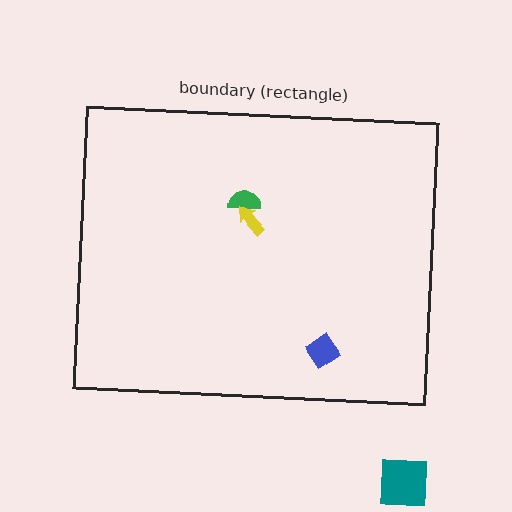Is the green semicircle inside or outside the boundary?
Inside.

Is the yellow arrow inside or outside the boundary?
Inside.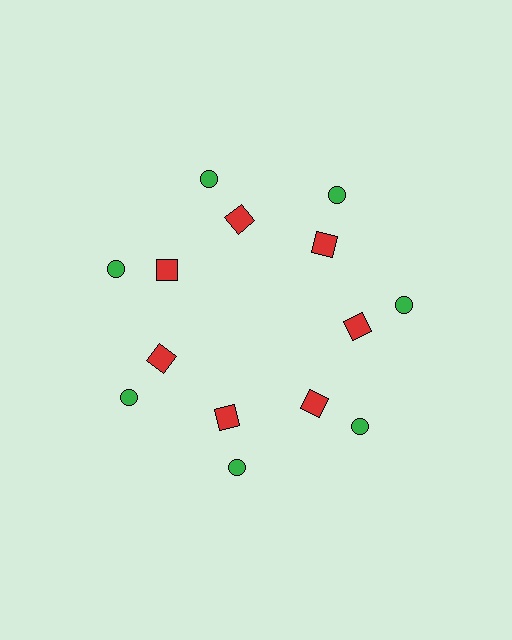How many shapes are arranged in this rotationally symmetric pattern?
There are 14 shapes, arranged in 7 groups of 2.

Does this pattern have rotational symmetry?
Yes, this pattern has 7-fold rotational symmetry. It looks the same after rotating 51 degrees around the center.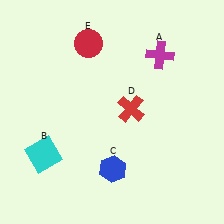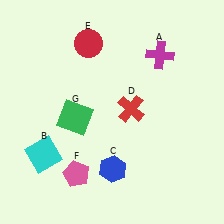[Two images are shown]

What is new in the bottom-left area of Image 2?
A green square (G) was added in the bottom-left area of Image 2.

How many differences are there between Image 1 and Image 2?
There are 2 differences between the two images.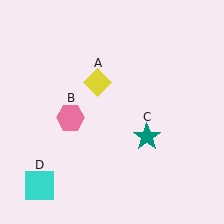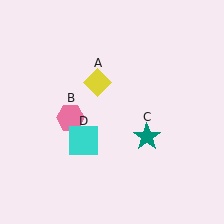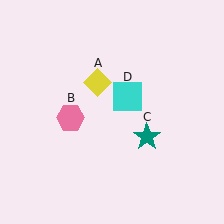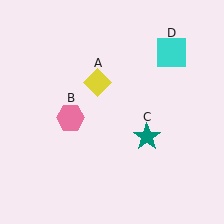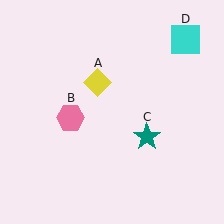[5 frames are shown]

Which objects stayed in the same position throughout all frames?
Yellow diamond (object A) and pink hexagon (object B) and teal star (object C) remained stationary.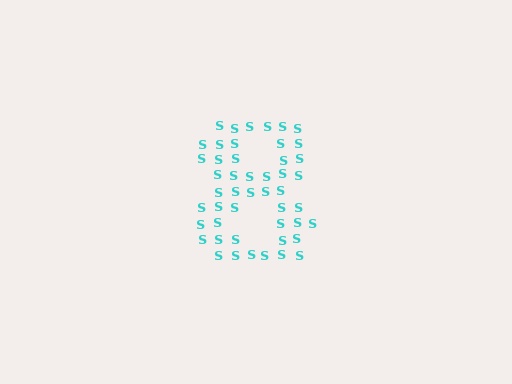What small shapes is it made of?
It is made of small letter S's.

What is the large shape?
The large shape is the digit 8.